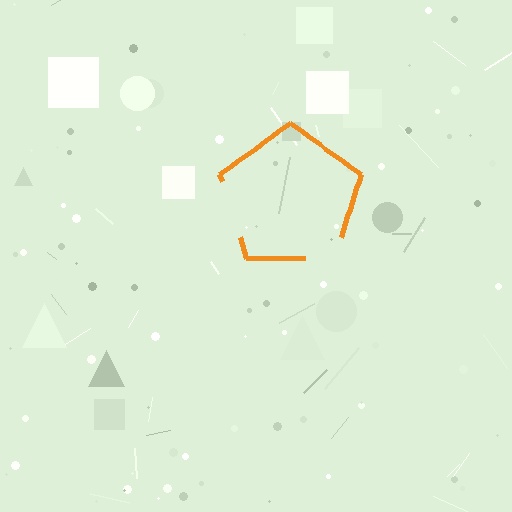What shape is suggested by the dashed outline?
The dashed outline suggests a pentagon.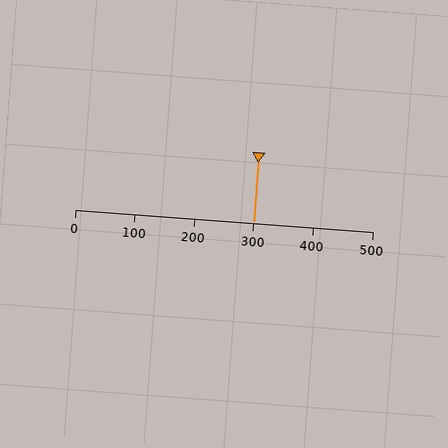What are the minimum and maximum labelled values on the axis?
The axis runs from 0 to 500.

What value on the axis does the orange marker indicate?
The marker indicates approximately 300.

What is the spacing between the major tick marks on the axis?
The major ticks are spaced 100 apart.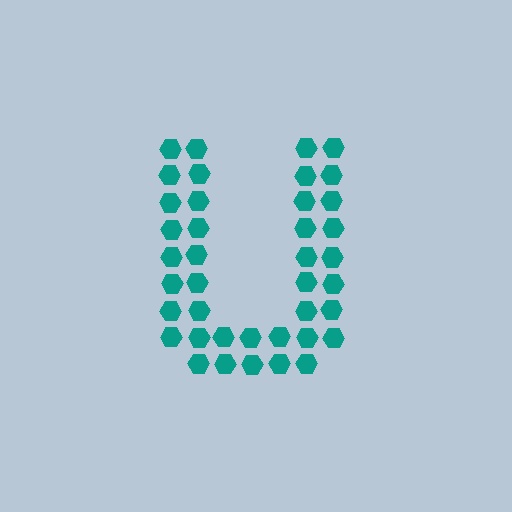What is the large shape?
The large shape is the letter U.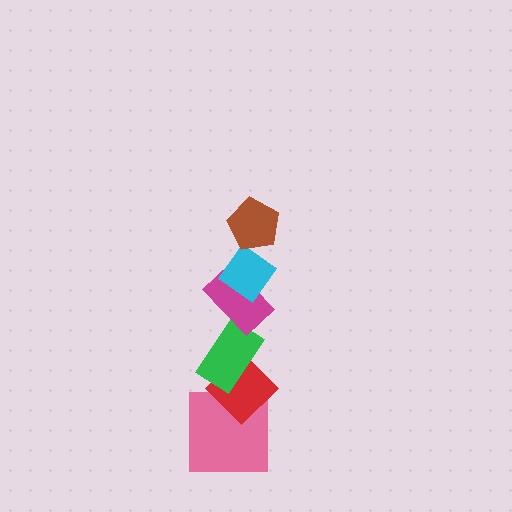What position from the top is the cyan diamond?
The cyan diamond is 2nd from the top.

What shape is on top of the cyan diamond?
The brown pentagon is on top of the cyan diamond.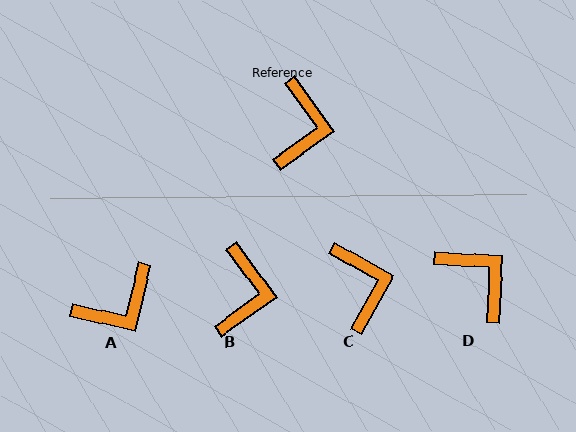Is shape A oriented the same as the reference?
No, it is off by about 49 degrees.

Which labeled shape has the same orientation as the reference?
B.